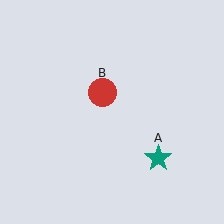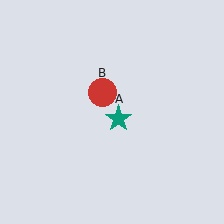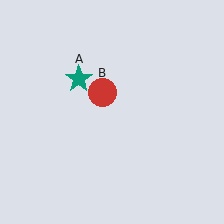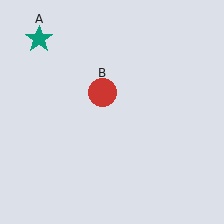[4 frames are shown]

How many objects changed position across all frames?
1 object changed position: teal star (object A).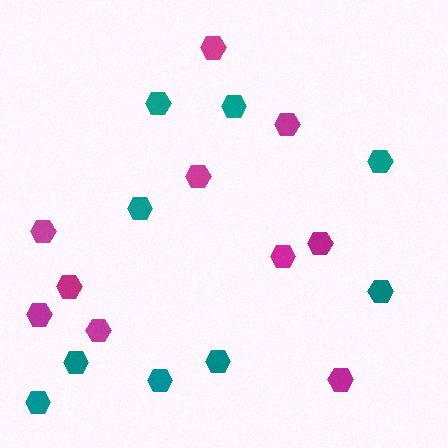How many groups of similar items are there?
There are 2 groups: one group of teal hexagons (9) and one group of magenta hexagons (10).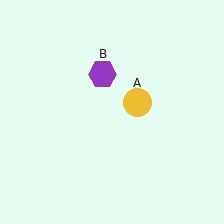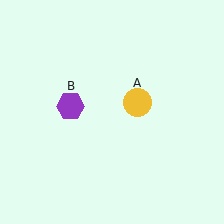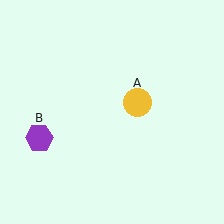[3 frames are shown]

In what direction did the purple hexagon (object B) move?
The purple hexagon (object B) moved down and to the left.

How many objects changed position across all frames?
1 object changed position: purple hexagon (object B).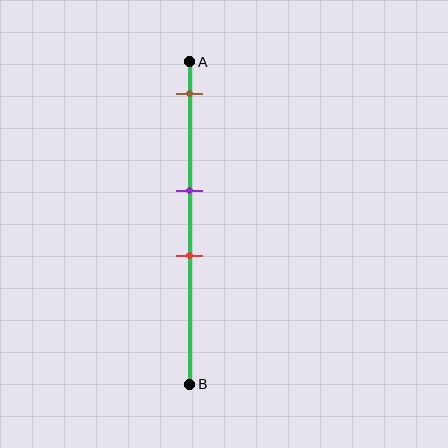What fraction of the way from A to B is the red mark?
The red mark is approximately 60% (0.6) of the way from A to B.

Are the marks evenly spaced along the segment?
No, the marks are not evenly spaced.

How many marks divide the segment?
There are 3 marks dividing the segment.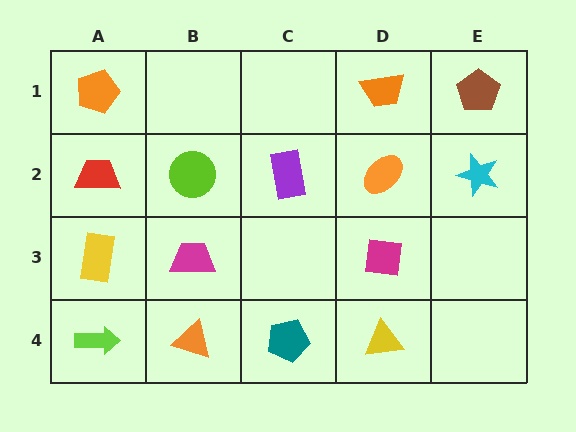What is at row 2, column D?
An orange ellipse.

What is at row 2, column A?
A red trapezoid.